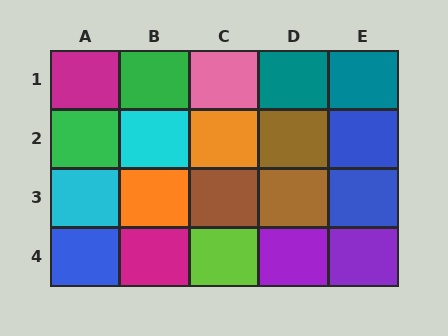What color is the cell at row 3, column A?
Cyan.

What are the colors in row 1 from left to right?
Magenta, green, pink, teal, teal.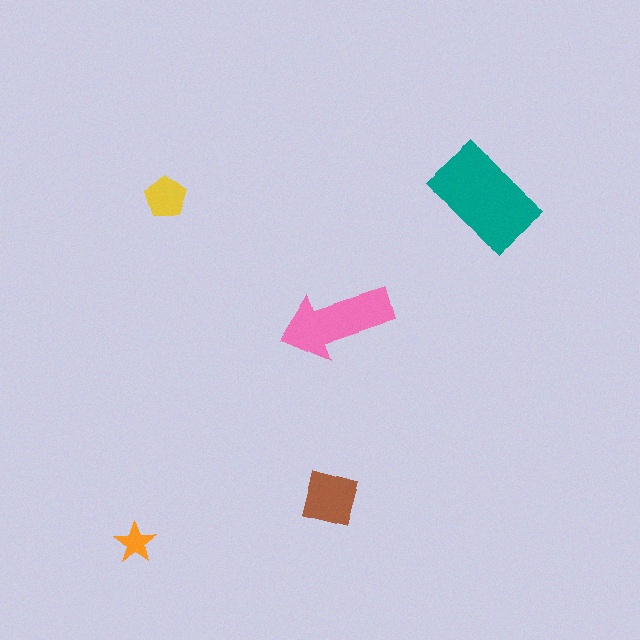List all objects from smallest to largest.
The orange star, the yellow pentagon, the brown square, the pink arrow, the teal rectangle.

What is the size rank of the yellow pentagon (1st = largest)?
4th.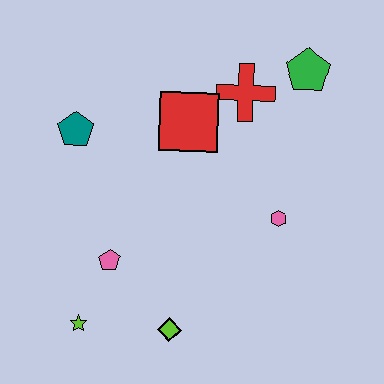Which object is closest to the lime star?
The pink pentagon is closest to the lime star.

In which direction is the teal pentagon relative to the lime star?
The teal pentagon is above the lime star.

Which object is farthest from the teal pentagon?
The green pentagon is farthest from the teal pentagon.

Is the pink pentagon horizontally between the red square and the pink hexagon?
No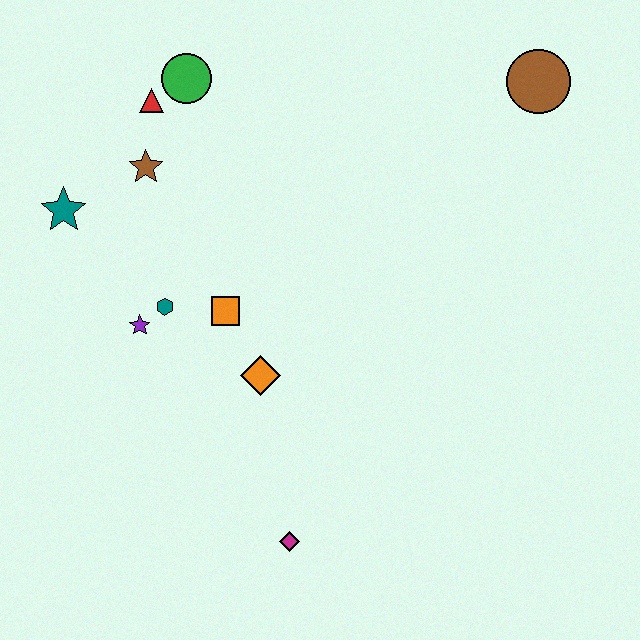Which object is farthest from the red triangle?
The magenta diamond is farthest from the red triangle.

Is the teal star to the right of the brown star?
No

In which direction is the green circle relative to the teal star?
The green circle is above the teal star.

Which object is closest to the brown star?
The red triangle is closest to the brown star.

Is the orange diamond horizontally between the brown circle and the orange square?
Yes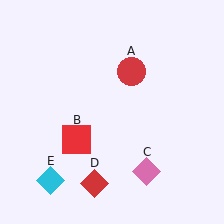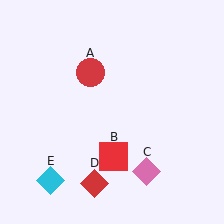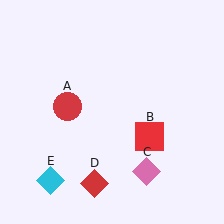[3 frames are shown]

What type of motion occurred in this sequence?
The red circle (object A), red square (object B) rotated counterclockwise around the center of the scene.